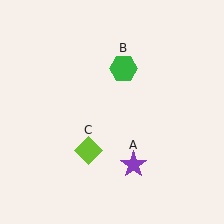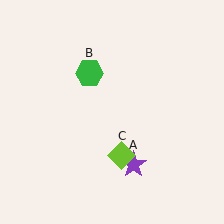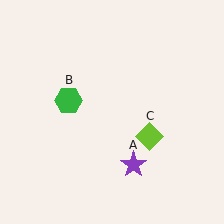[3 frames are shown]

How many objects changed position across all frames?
2 objects changed position: green hexagon (object B), lime diamond (object C).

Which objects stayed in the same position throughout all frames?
Purple star (object A) remained stationary.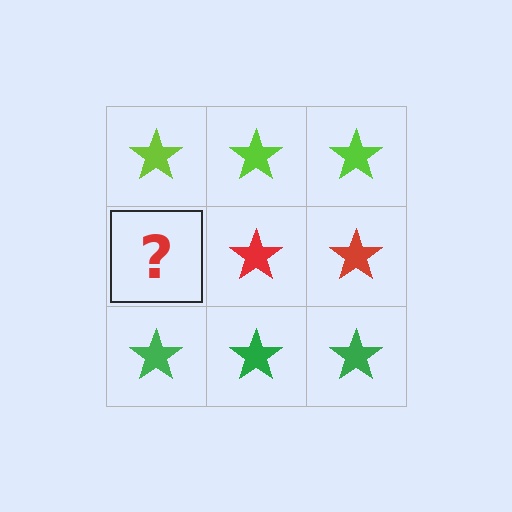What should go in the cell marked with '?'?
The missing cell should contain a red star.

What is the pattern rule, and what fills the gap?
The rule is that each row has a consistent color. The gap should be filled with a red star.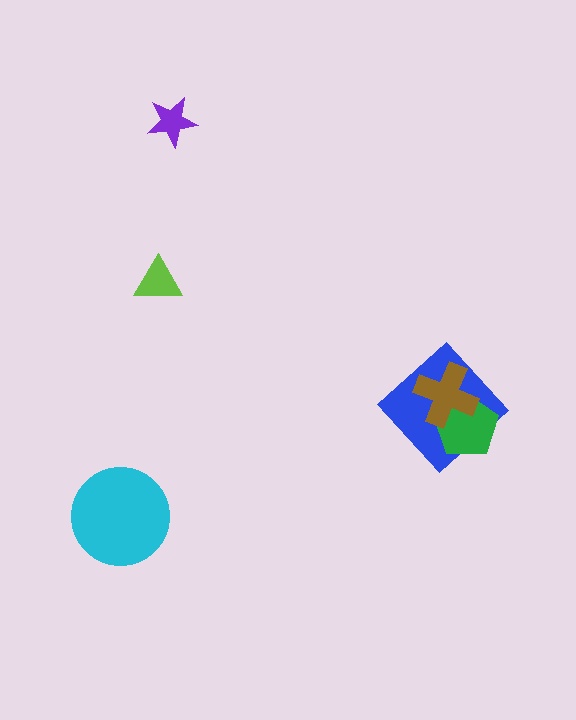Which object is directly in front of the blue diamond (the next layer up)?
The green pentagon is directly in front of the blue diamond.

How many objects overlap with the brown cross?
2 objects overlap with the brown cross.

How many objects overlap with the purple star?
0 objects overlap with the purple star.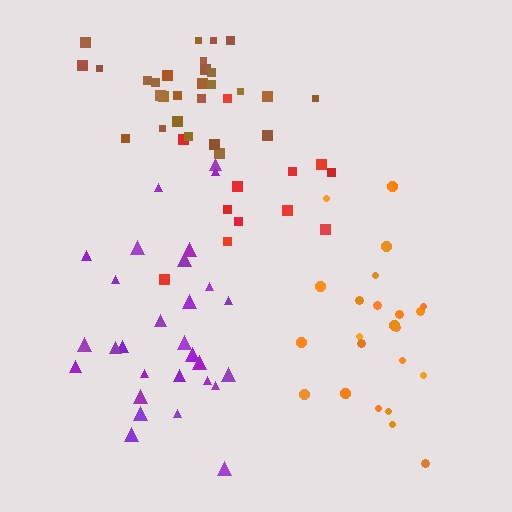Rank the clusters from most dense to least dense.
brown, orange, purple, red.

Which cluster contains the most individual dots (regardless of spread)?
Purple (29).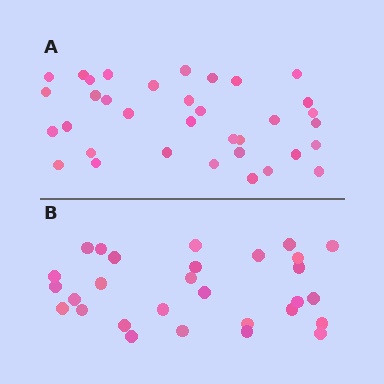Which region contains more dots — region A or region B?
Region A (the top region) has more dots.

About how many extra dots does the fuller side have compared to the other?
Region A has about 6 more dots than region B.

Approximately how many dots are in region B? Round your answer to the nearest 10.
About 30 dots. (The exact count is 29, which rounds to 30.)